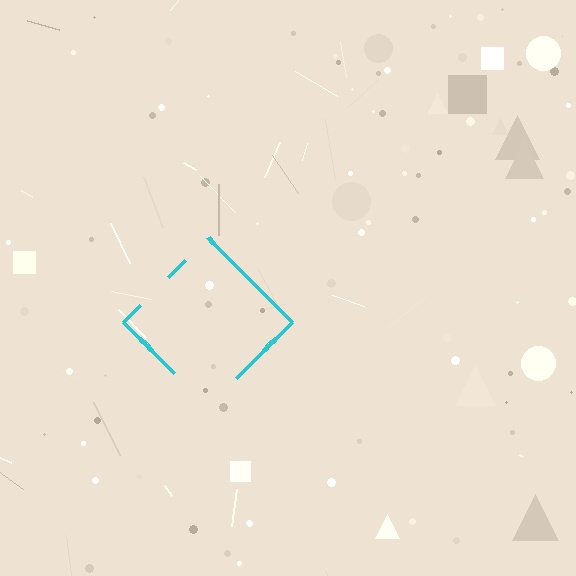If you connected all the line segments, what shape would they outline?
They would outline a diamond.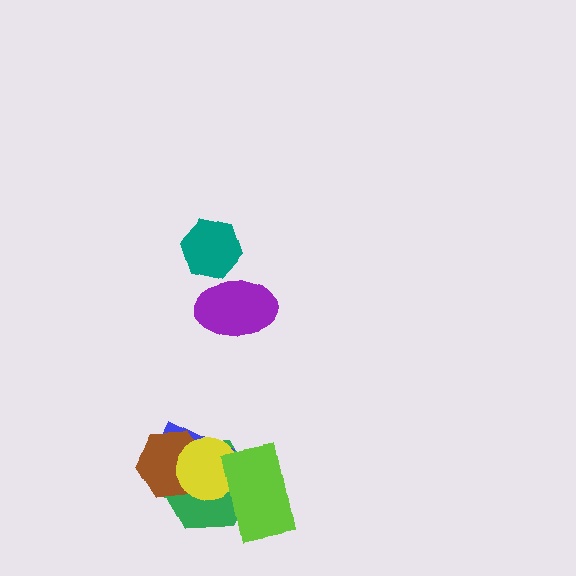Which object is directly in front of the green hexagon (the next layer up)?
The blue rectangle is directly in front of the green hexagon.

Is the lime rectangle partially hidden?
No, no other shape covers it.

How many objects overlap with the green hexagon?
4 objects overlap with the green hexagon.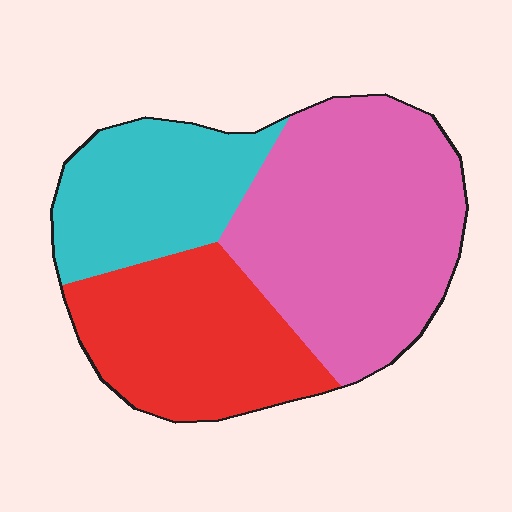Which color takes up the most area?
Pink, at roughly 45%.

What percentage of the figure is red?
Red covers about 30% of the figure.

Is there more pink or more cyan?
Pink.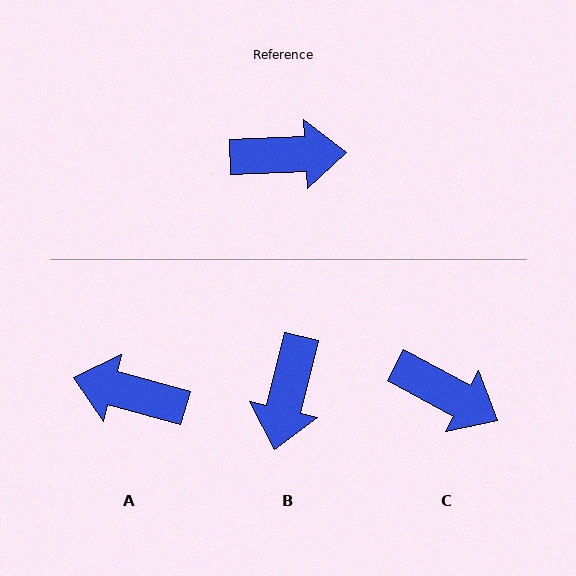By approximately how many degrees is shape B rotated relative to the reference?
Approximately 106 degrees clockwise.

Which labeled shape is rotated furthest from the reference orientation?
A, about 162 degrees away.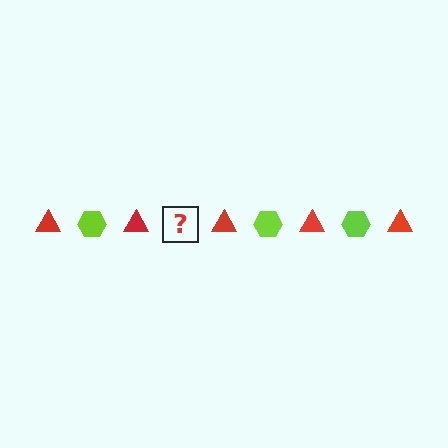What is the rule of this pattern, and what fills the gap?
The rule is that the pattern alternates between red triangle and lime hexagon. The gap should be filled with a lime hexagon.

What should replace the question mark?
The question mark should be replaced with a lime hexagon.